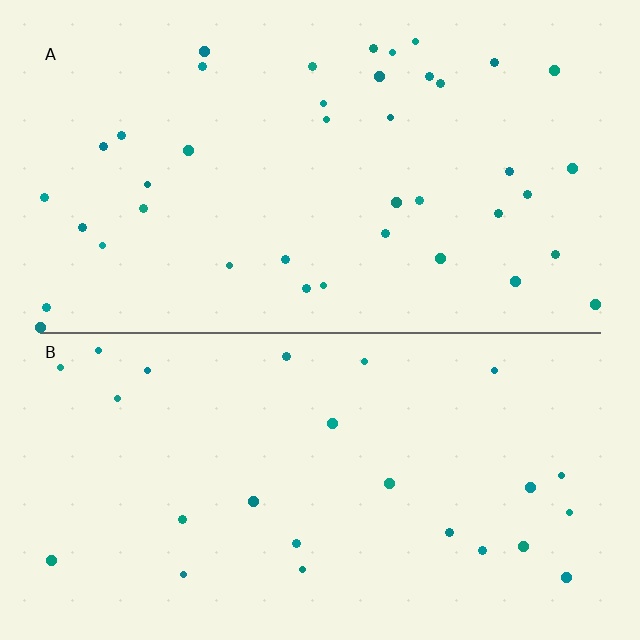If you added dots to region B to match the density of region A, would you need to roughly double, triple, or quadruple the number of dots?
Approximately double.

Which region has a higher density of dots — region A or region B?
A (the top).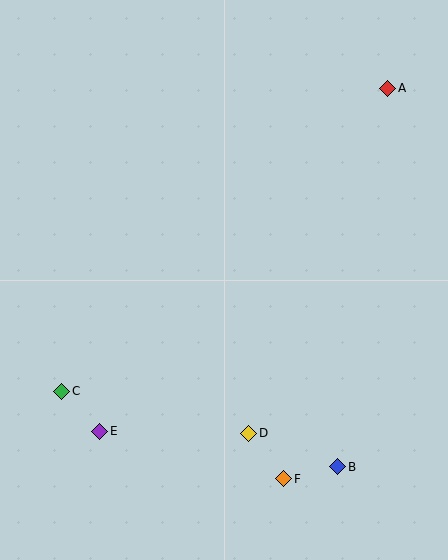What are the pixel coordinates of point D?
Point D is at (249, 433).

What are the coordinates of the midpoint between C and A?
The midpoint between C and A is at (225, 240).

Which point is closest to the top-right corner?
Point A is closest to the top-right corner.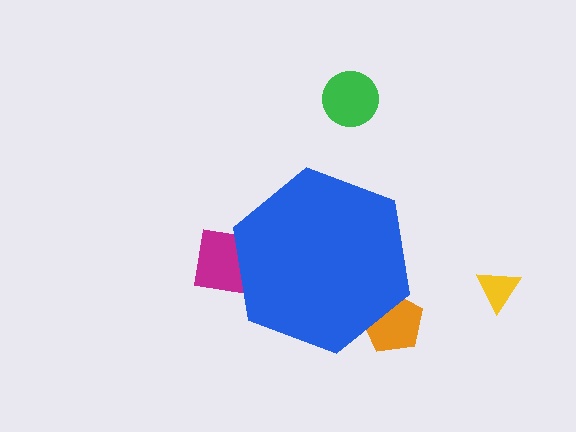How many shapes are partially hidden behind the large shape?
2 shapes are partially hidden.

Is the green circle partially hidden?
No, the green circle is fully visible.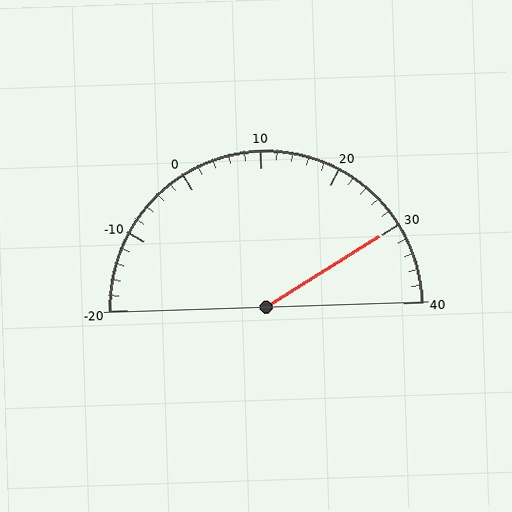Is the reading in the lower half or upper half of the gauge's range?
The reading is in the upper half of the range (-20 to 40).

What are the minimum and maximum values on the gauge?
The gauge ranges from -20 to 40.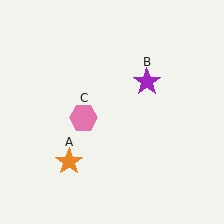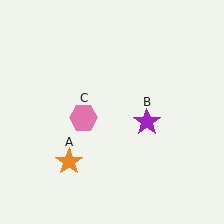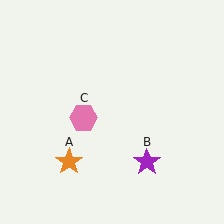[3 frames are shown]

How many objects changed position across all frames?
1 object changed position: purple star (object B).